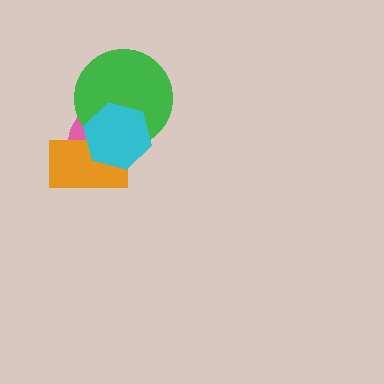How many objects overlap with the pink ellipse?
3 objects overlap with the pink ellipse.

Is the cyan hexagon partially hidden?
No, no other shape covers it.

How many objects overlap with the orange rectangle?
3 objects overlap with the orange rectangle.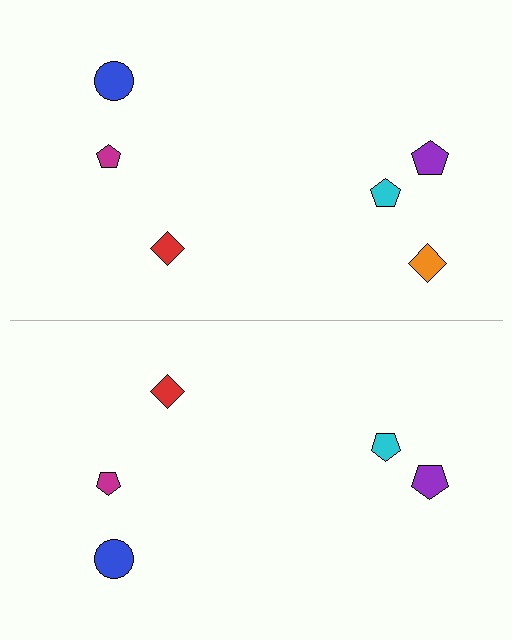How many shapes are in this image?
There are 11 shapes in this image.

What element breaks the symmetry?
A orange diamond is missing from the bottom side.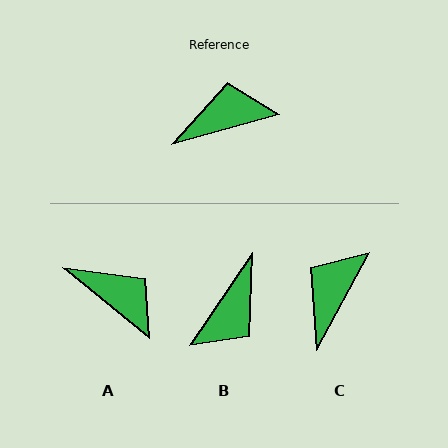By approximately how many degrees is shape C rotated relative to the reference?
Approximately 46 degrees counter-clockwise.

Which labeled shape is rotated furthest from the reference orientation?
B, about 139 degrees away.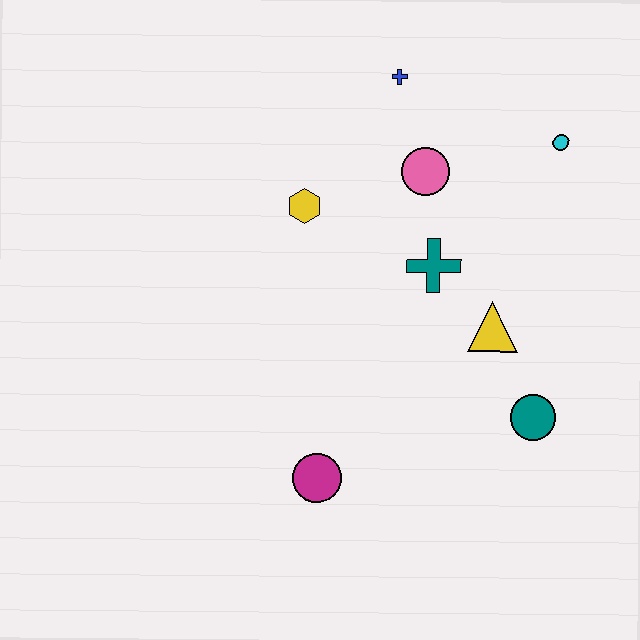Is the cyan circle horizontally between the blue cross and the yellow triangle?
No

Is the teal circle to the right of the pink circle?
Yes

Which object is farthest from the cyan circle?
The magenta circle is farthest from the cyan circle.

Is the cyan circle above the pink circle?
Yes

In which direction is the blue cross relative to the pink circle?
The blue cross is above the pink circle.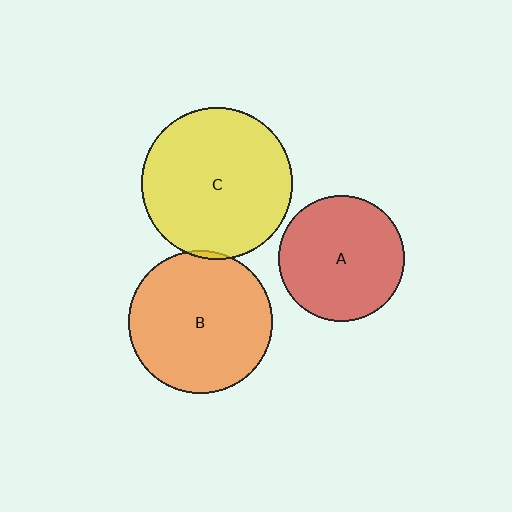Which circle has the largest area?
Circle C (yellow).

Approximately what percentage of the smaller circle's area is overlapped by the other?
Approximately 5%.